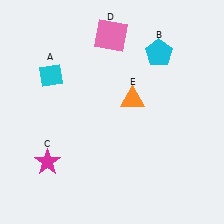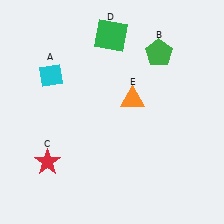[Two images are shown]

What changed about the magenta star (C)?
In Image 1, C is magenta. In Image 2, it changed to red.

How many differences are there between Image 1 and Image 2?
There are 3 differences between the two images.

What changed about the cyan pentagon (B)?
In Image 1, B is cyan. In Image 2, it changed to green.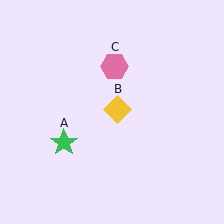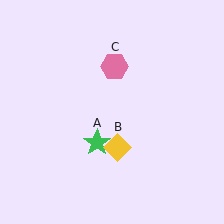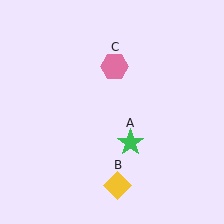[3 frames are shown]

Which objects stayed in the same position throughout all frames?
Pink hexagon (object C) remained stationary.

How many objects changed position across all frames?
2 objects changed position: green star (object A), yellow diamond (object B).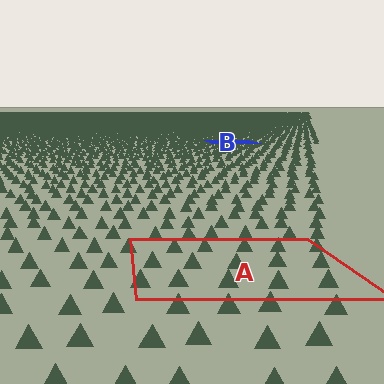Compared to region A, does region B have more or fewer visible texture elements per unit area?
Region B has more texture elements per unit area — they are packed more densely because it is farther away.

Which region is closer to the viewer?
Region A is closer. The texture elements there are larger and more spread out.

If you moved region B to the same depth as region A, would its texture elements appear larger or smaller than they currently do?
They would appear larger. At a closer depth, the same texture elements are projected at a bigger on-screen size.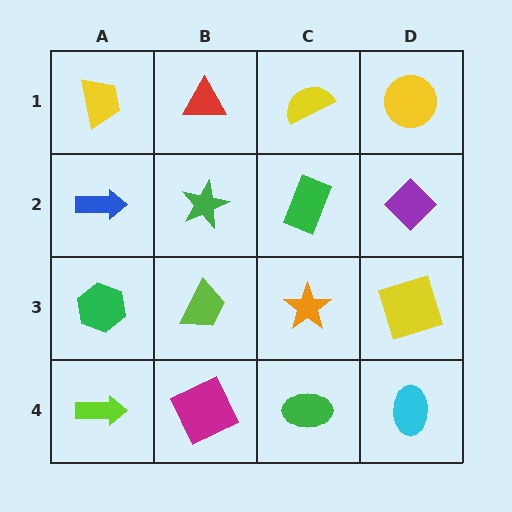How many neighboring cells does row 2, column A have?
3.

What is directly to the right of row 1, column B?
A yellow semicircle.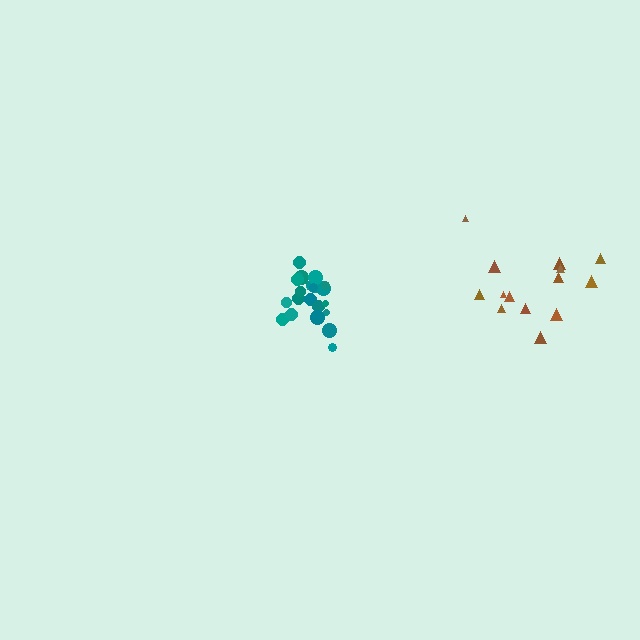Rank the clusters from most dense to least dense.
teal, brown.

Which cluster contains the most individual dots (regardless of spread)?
Teal (23).